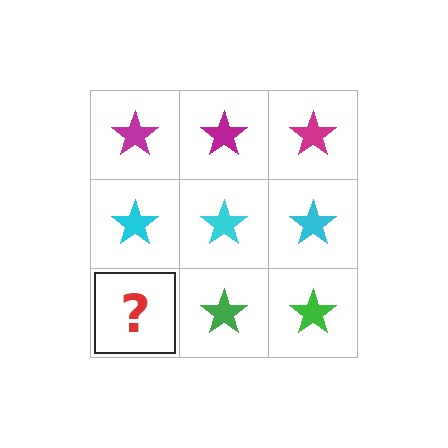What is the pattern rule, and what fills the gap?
The rule is that each row has a consistent color. The gap should be filled with a green star.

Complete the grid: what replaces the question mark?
The question mark should be replaced with a green star.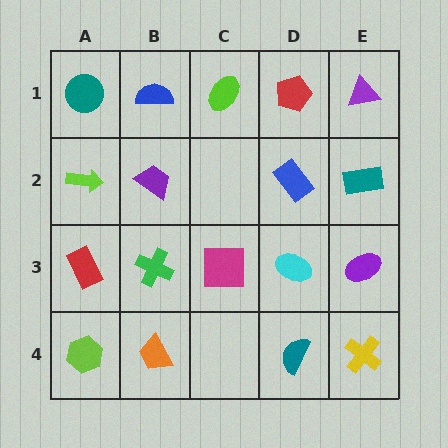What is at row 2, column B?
A purple trapezoid.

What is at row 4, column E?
A yellow cross.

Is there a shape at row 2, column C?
No, that cell is empty.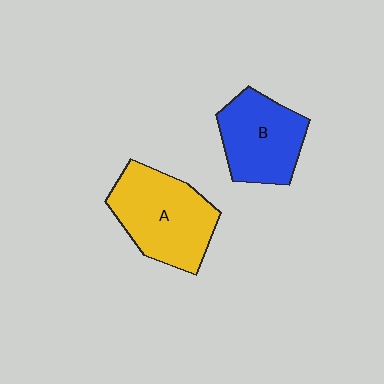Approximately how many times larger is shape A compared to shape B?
Approximately 1.2 times.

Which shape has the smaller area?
Shape B (blue).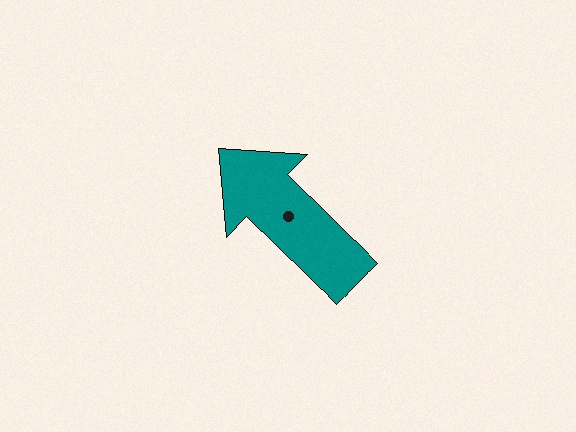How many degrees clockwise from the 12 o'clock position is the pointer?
Approximately 314 degrees.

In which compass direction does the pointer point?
Northwest.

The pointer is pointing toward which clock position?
Roughly 10 o'clock.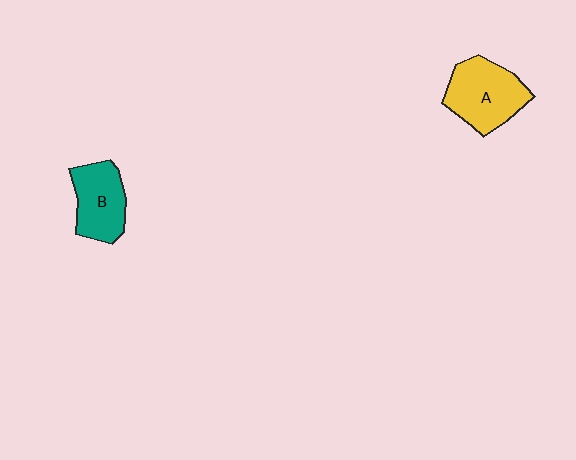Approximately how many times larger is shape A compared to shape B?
Approximately 1.2 times.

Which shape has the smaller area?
Shape B (teal).